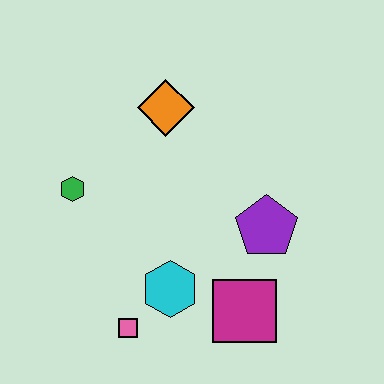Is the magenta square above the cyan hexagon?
No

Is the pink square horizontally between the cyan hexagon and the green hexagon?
Yes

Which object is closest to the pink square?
The cyan hexagon is closest to the pink square.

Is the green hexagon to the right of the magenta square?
No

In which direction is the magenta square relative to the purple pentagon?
The magenta square is below the purple pentagon.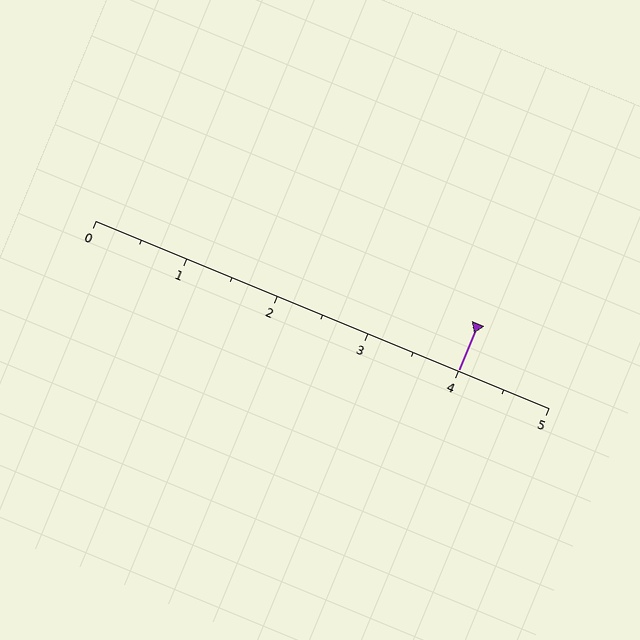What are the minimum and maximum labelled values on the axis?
The axis runs from 0 to 5.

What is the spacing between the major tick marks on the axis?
The major ticks are spaced 1 apart.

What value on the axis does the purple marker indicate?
The marker indicates approximately 4.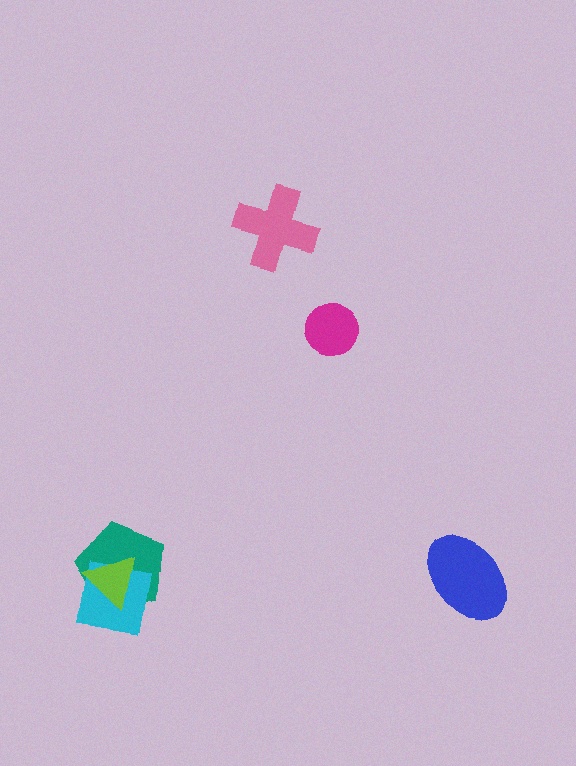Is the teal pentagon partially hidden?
Yes, it is partially covered by another shape.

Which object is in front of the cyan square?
The lime triangle is in front of the cyan square.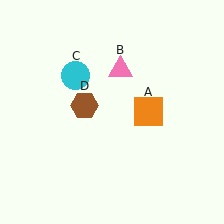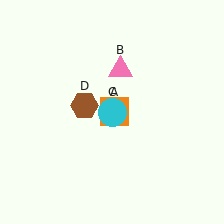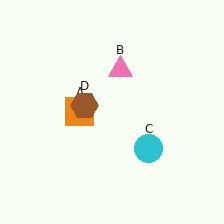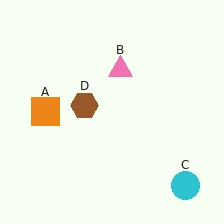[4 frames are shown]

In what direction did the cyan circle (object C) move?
The cyan circle (object C) moved down and to the right.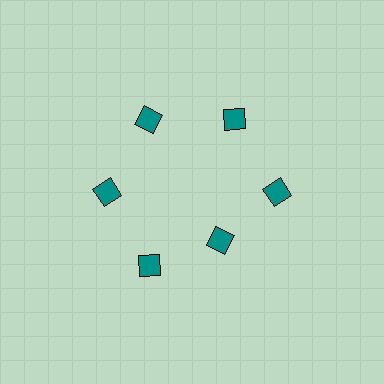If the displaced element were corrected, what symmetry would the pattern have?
It would have 6-fold rotational symmetry — the pattern would map onto itself every 60 degrees.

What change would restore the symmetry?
The symmetry would be restored by moving it outward, back onto the ring so that all 6 diamonds sit at equal angles and equal distance from the center.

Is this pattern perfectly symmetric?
No. The 6 teal diamonds are arranged in a ring, but one element near the 5 o'clock position is pulled inward toward the center, breaking the 6-fold rotational symmetry.